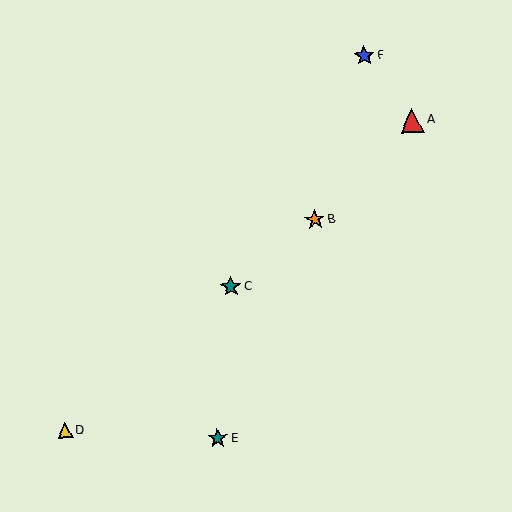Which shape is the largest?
The red triangle (labeled A) is the largest.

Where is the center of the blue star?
The center of the blue star is at (364, 56).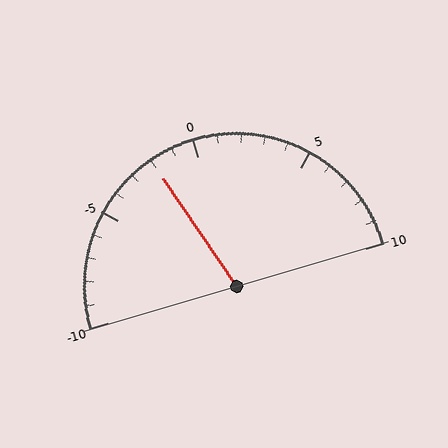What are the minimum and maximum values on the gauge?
The gauge ranges from -10 to 10.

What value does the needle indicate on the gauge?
The needle indicates approximately -2.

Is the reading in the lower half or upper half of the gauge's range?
The reading is in the lower half of the range (-10 to 10).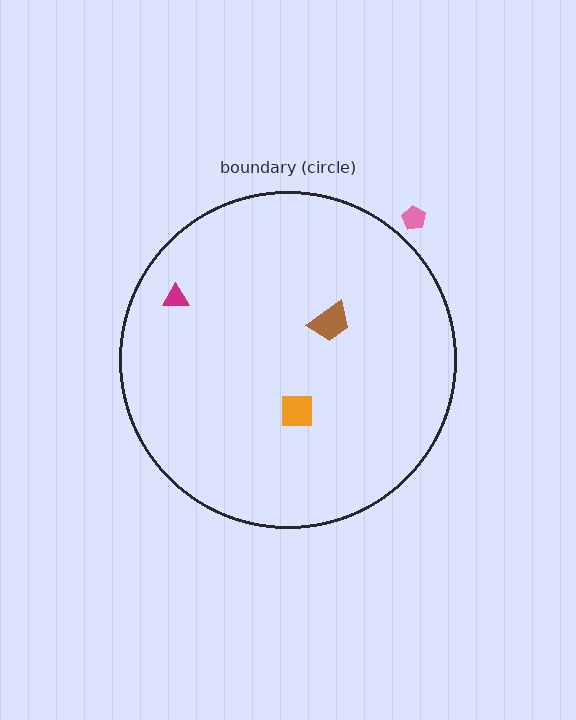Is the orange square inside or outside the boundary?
Inside.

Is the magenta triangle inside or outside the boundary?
Inside.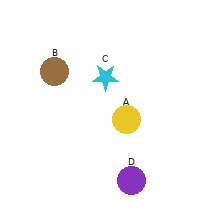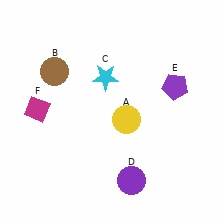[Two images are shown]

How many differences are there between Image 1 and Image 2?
There are 2 differences between the two images.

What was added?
A purple pentagon (E), a magenta diamond (F) were added in Image 2.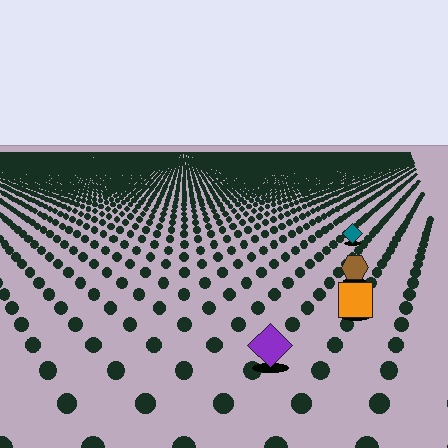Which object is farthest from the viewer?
The teal diamond is farthest from the viewer. It appears smaller and the ground texture around it is denser.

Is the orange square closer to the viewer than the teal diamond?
Yes. The orange square is closer — you can tell from the texture gradient: the ground texture is coarser near it.